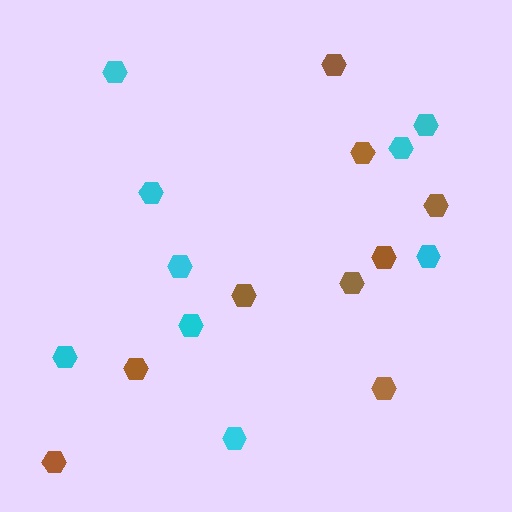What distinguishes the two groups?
There are 2 groups: one group of brown hexagons (9) and one group of cyan hexagons (9).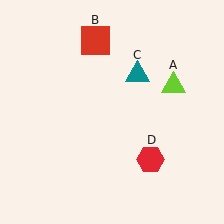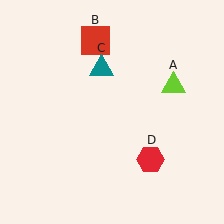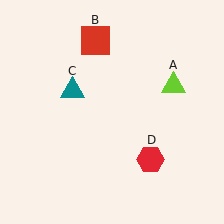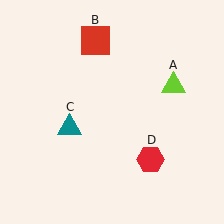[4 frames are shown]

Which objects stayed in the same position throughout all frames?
Lime triangle (object A) and red square (object B) and red hexagon (object D) remained stationary.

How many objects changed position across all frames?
1 object changed position: teal triangle (object C).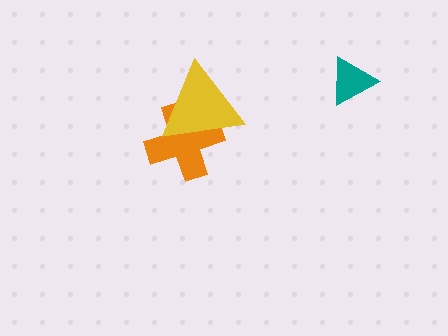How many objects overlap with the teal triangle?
0 objects overlap with the teal triangle.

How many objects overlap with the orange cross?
1 object overlaps with the orange cross.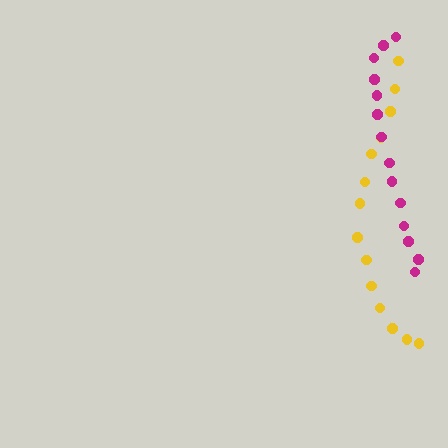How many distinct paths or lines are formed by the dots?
There are 2 distinct paths.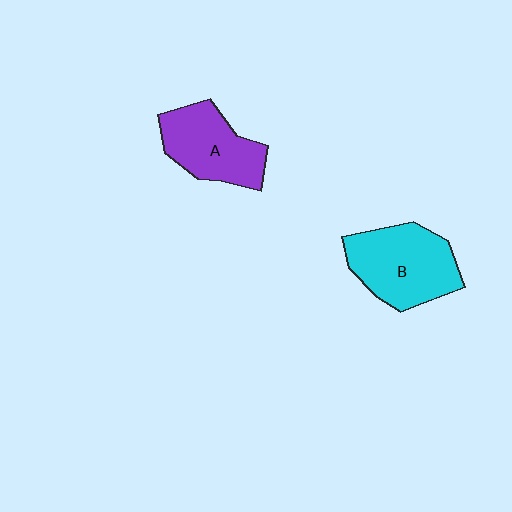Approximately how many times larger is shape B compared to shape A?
Approximately 1.2 times.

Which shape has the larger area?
Shape B (cyan).